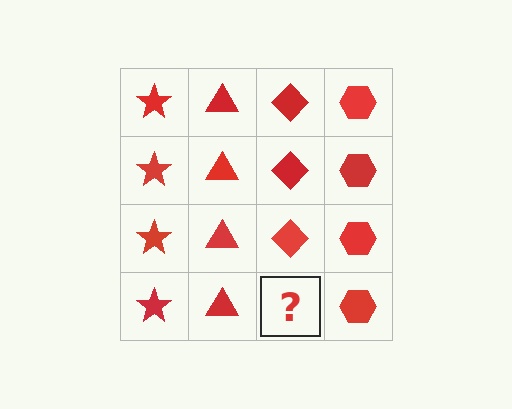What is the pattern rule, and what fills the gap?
The rule is that each column has a consistent shape. The gap should be filled with a red diamond.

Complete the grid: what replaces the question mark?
The question mark should be replaced with a red diamond.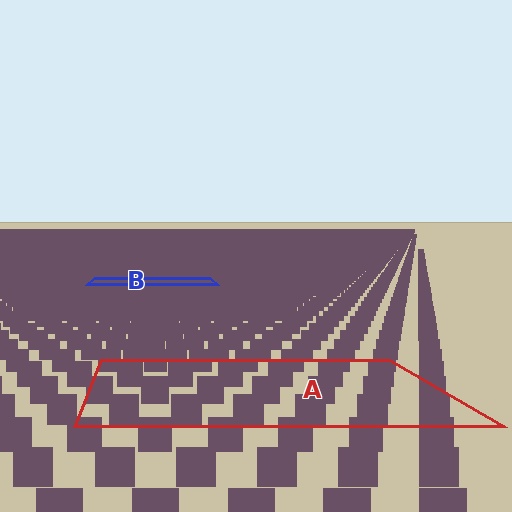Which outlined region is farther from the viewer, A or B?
Region B is farther from the viewer — the texture elements inside it appear smaller and more densely packed.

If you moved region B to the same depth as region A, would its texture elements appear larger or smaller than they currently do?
They would appear larger. At a closer depth, the same texture elements are projected at a bigger on-screen size.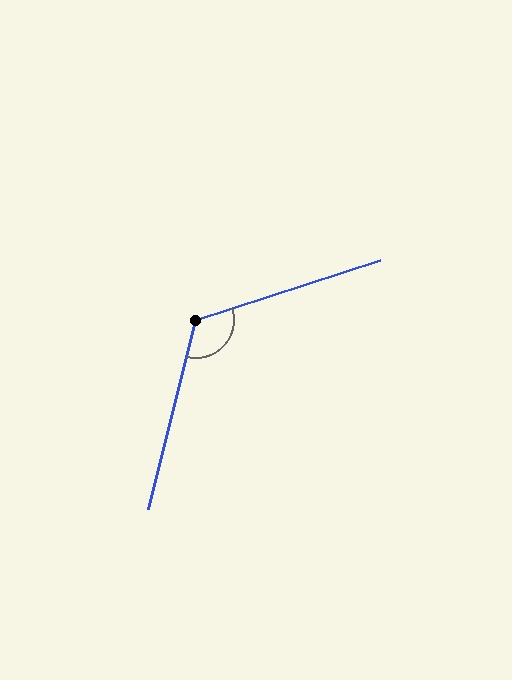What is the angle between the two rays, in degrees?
Approximately 122 degrees.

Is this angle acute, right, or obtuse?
It is obtuse.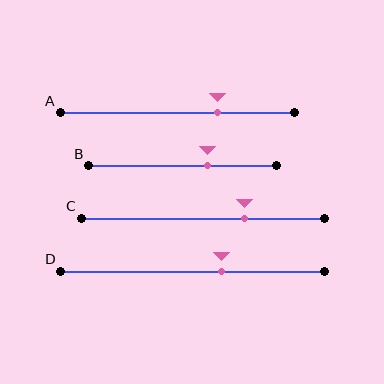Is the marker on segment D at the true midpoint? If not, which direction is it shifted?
No, the marker on segment D is shifted to the right by about 11% of the segment length.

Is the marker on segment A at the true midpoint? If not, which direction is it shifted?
No, the marker on segment A is shifted to the right by about 17% of the segment length.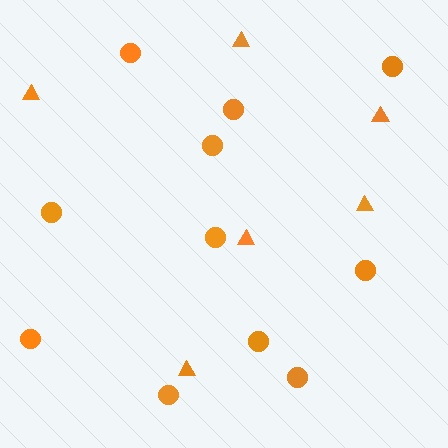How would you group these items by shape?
There are 2 groups: one group of circles (11) and one group of triangles (6).